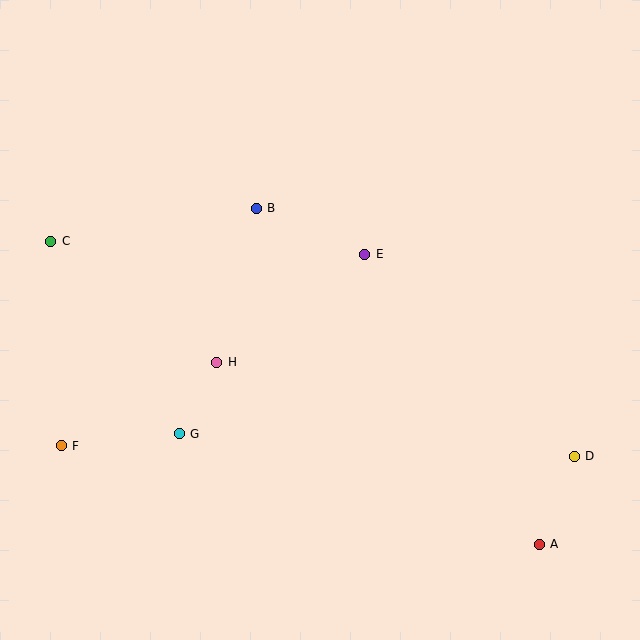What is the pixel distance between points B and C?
The distance between B and C is 208 pixels.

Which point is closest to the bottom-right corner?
Point A is closest to the bottom-right corner.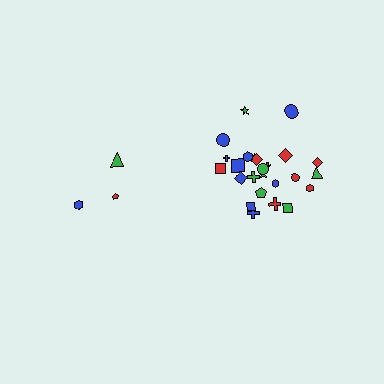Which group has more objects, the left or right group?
The right group.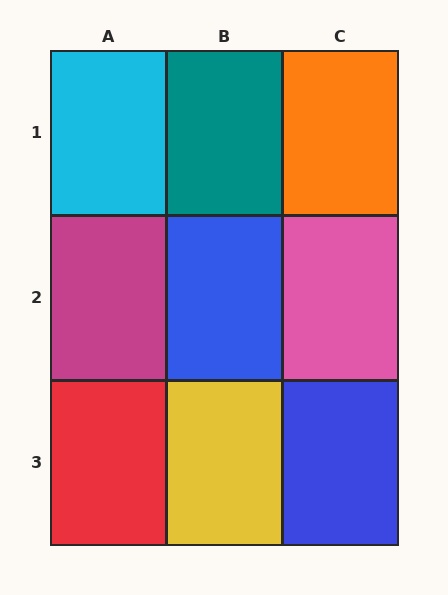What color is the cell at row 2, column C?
Pink.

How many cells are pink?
1 cell is pink.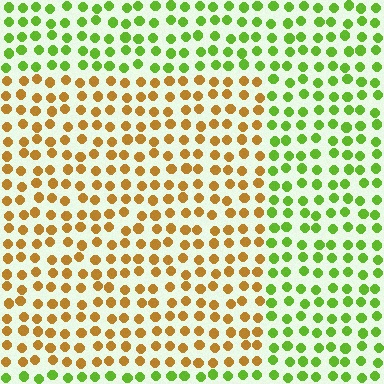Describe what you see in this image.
The image is filled with small lime elements in a uniform arrangement. A rectangle-shaped region is visible where the elements are tinted to a slightly different hue, forming a subtle color boundary.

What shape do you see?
I see a rectangle.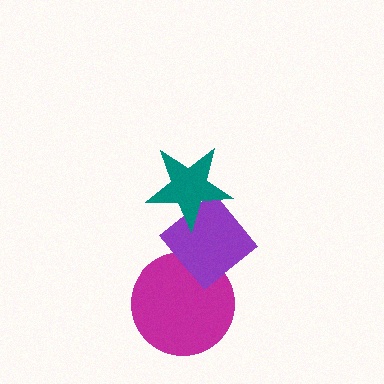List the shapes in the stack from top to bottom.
From top to bottom: the teal star, the purple diamond, the magenta circle.